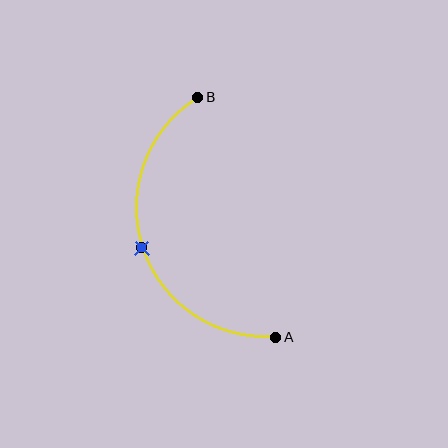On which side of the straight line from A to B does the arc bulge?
The arc bulges to the left of the straight line connecting A and B.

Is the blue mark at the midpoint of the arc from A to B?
Yes. The blue mark lies on the arc at equal arc-length from both A and B — it is the arc midpoint.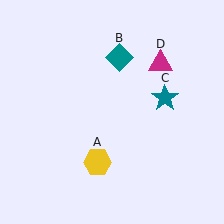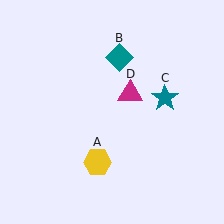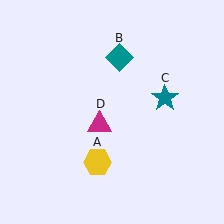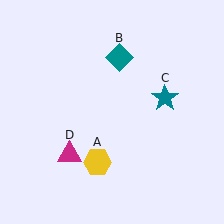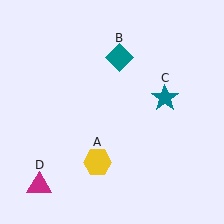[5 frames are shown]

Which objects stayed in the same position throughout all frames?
Yellow hexagon (object A) and teal diamond (object B) and teal star (object C) remained stationary.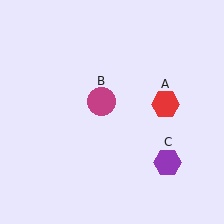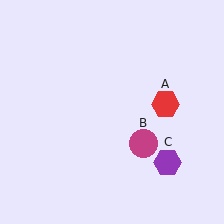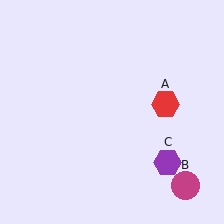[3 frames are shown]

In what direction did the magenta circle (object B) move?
The magenta circle (object B) moved down and to the right.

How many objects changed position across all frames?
1 object changed position: magenta circle (object B).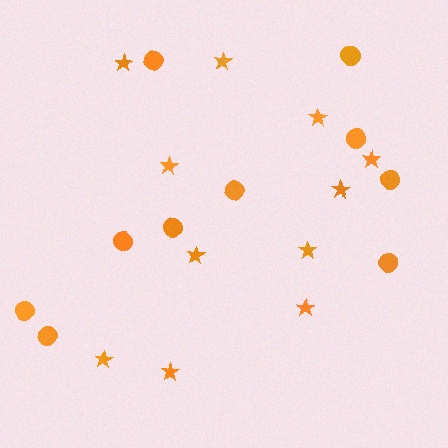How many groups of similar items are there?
There are 2 groups: one group of stars (11) and one group of circles (10).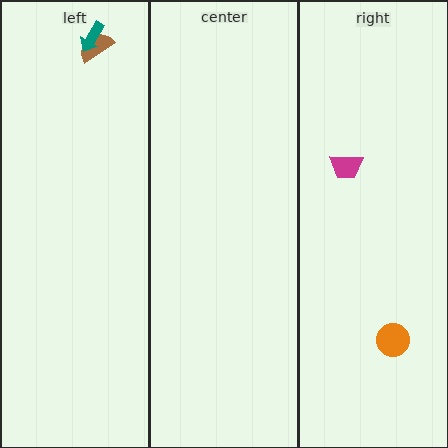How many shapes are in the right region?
2.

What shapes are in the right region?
The orange circle, the magenta trapezoid.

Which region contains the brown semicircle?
The left region.